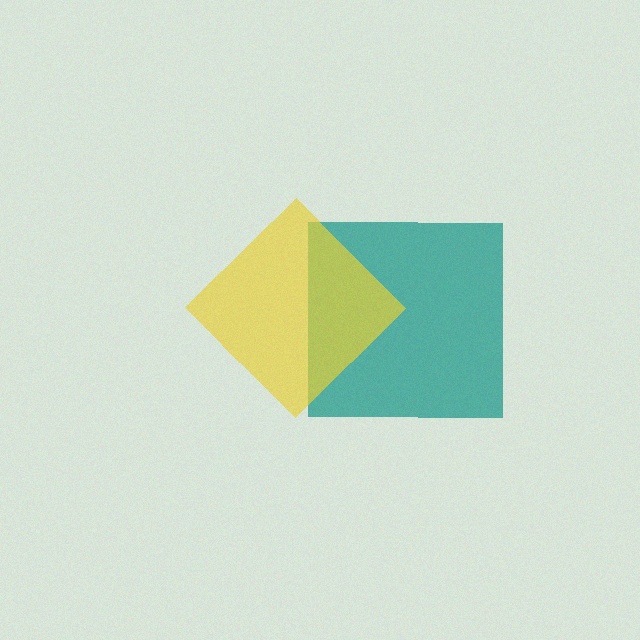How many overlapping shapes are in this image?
There are 2 overlapping shapes in the image.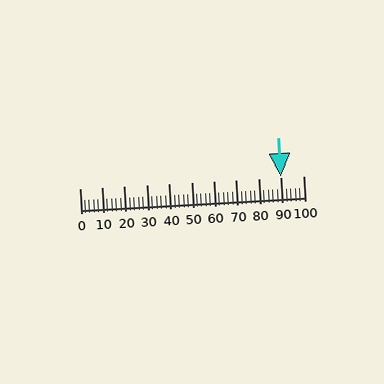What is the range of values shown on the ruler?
The ruler shows values from 0 to 100.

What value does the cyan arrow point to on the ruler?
The cyan arrow points to approximately 90.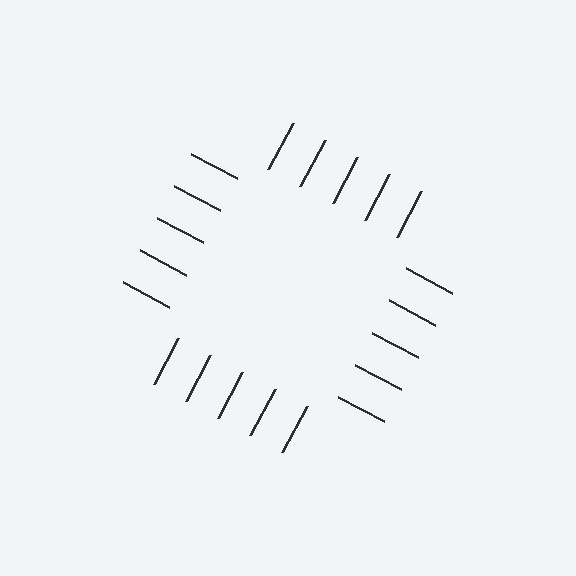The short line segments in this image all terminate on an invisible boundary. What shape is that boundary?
An illusory square — the line segments terminate on its edges but no continuous stroke is drawn.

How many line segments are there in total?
20 — 5 along each of the 4 edges.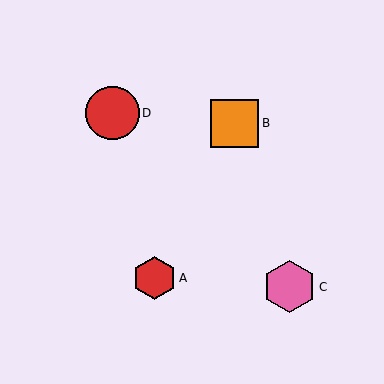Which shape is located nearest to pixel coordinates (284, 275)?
The pink hexagon (labeled C) at (290, 287) is nearest to that location.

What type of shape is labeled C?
Shape C is a pink hexagon.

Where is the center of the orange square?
The center of the orange square is at (235, 123).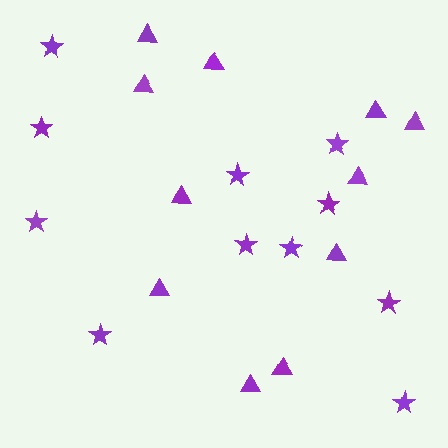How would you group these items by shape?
There are 2 groups: one group of triangles (11) and one group of stars (11).